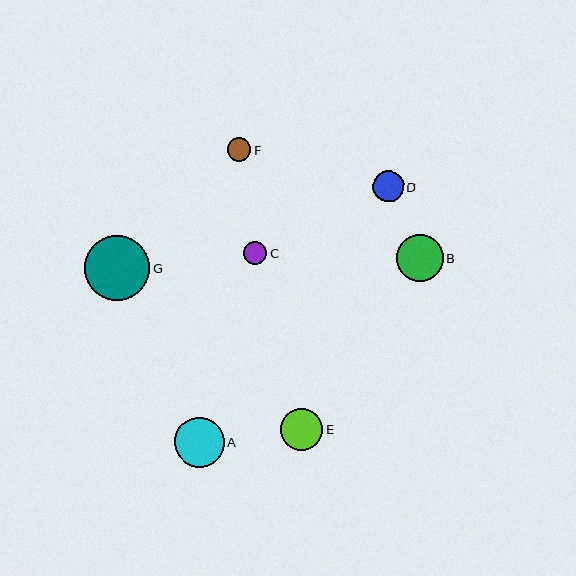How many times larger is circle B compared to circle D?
Circle B is approximately 1.5 times the size of circle D.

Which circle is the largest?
Circle G is the largest with a size of approximately 66 pixels.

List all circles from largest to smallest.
From largest to smallest: G, A, B, E, D, F, C.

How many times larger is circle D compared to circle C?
Circle D is approximately 1.3 times the size of circle C.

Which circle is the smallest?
Circle C is the smallest with a size of approximately 23 pixels.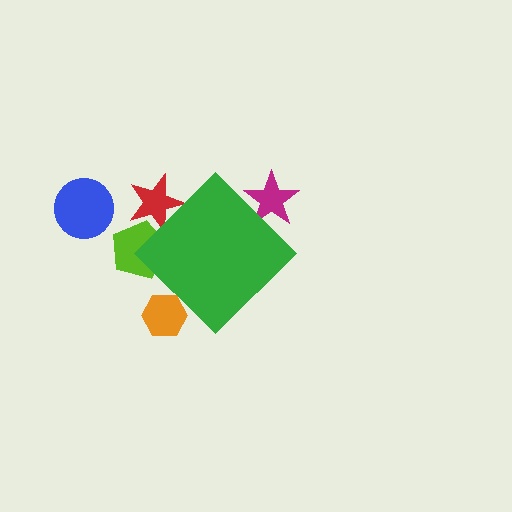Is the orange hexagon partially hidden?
Yes, the orange hexagon is partially hidden behind the green diamond.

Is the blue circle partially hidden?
No, the blue circle is fully visible.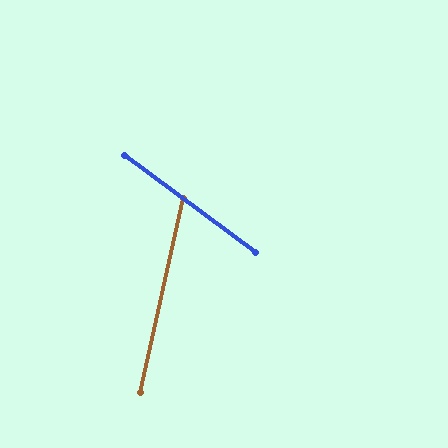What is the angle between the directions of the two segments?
Approximately 66 degrees.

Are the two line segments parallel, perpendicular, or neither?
Neither parallel nor perpendicular — they differ by about 66°.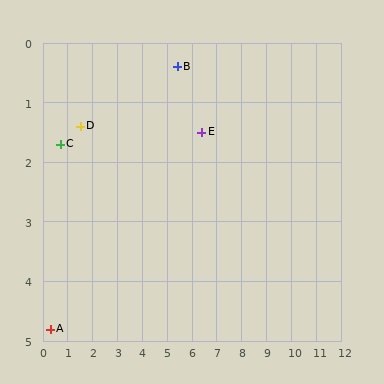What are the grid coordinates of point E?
Point E is at approximately (6.4, 1.5).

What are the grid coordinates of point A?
Point A is at approximately (0.3, 4.8).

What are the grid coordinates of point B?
Point B is at approximately (5.4, 0.4).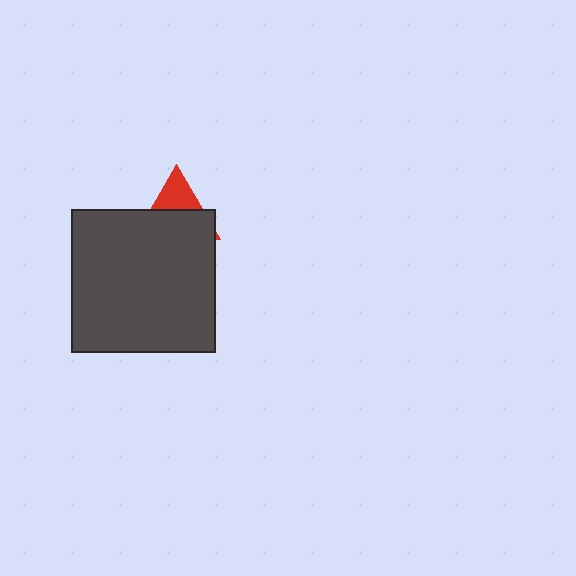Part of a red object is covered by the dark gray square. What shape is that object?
It is a triangle.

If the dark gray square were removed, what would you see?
You would see the complete red triangle.